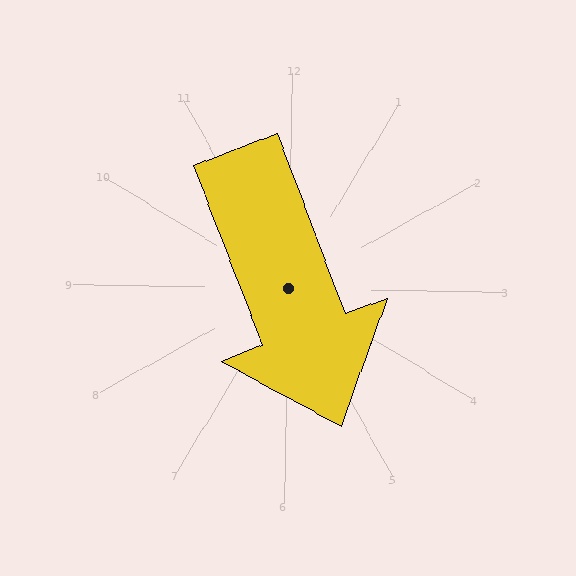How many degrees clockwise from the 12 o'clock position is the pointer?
Approximately 158 degrees.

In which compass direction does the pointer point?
South.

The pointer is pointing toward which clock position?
Roughly 5 o'clock.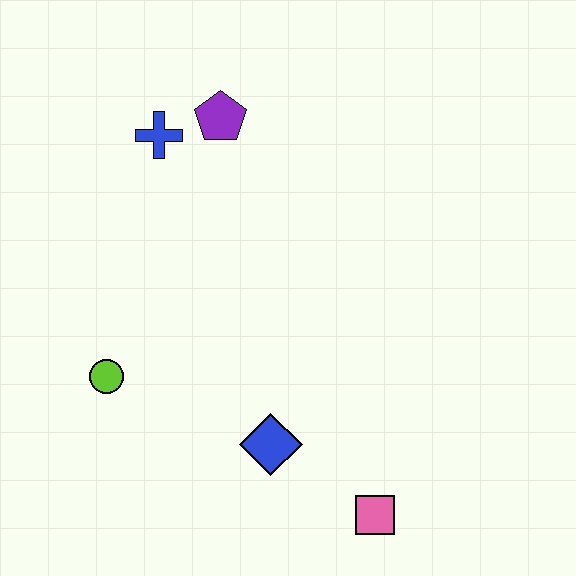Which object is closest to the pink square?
The blue diamond is closest to the pink square.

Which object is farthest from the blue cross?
The pink square is farthest from the blue cross.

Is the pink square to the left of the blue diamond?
No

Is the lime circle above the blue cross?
No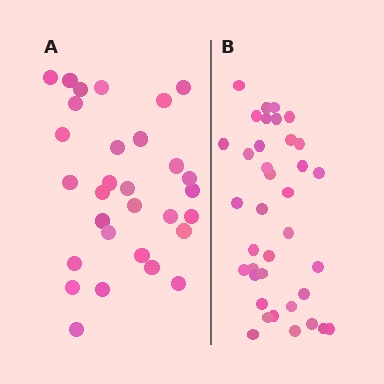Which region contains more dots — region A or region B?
Region B (the right region) has more dots.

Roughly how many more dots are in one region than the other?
Region B has roughly 8 or so more dots than region A.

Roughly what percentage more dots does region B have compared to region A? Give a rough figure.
About 25% more.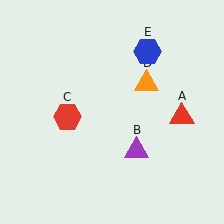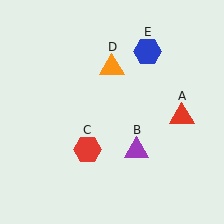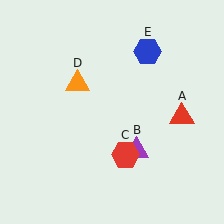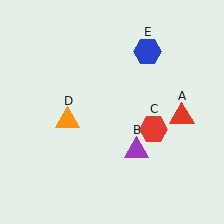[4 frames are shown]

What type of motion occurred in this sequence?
The red hexagon (object C), orange triangle (object D) rotated counterclockwise around the center of the scene.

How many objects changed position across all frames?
2 objects changed position: red hexagon (object C), orange triangle (object D).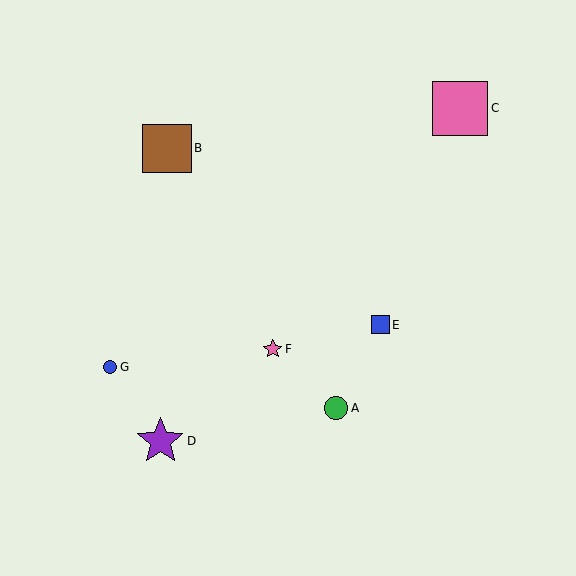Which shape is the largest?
The pink square (labeled C) is the largest.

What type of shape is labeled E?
Shape E is a blue square.